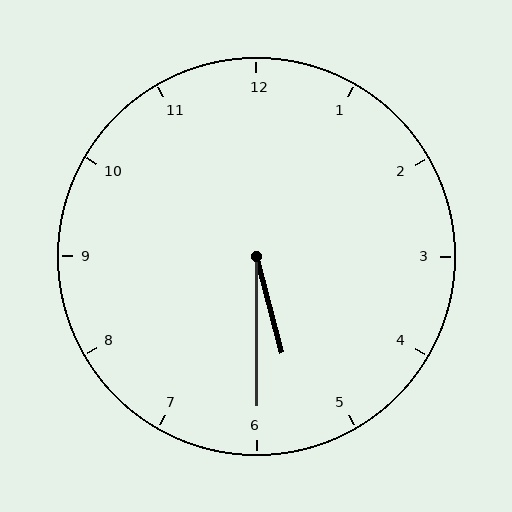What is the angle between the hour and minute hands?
Approximately 15 degrees.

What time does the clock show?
5:30.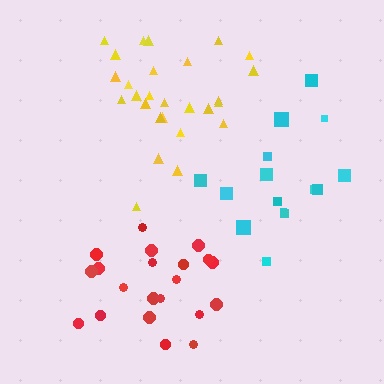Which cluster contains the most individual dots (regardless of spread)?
Yellow (27).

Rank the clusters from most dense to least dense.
yellow, red, cyan.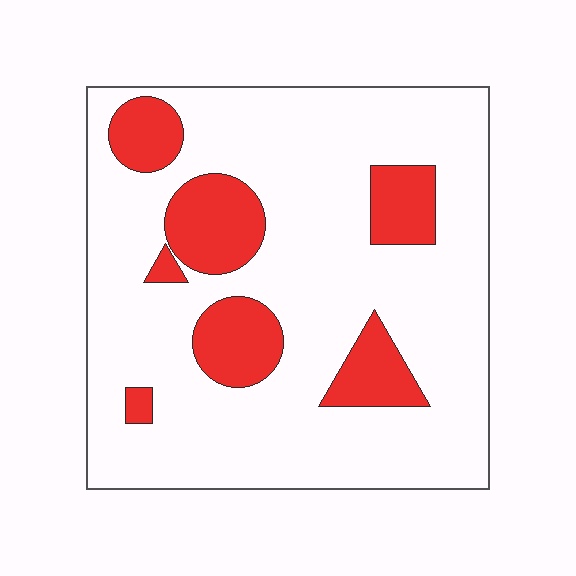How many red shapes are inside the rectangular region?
7.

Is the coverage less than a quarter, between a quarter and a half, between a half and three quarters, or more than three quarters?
Less than a quarter.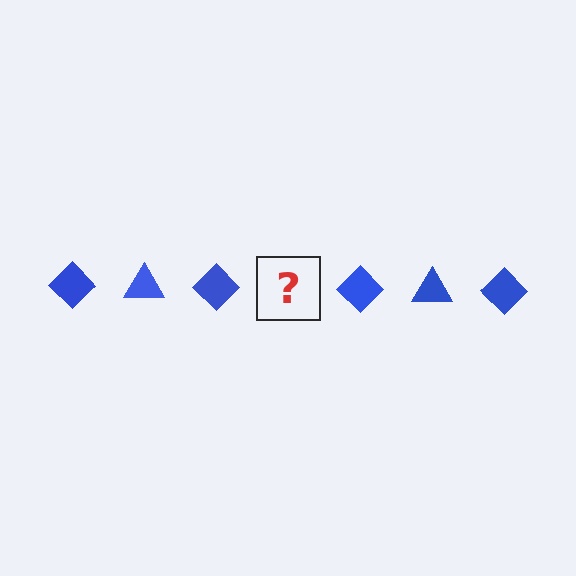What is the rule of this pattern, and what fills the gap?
The rule is that the pattern cycles through diamond, triangle shapes in blue. The gap should be filled with a blue triangle.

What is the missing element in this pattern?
The missing element is a blue triangle.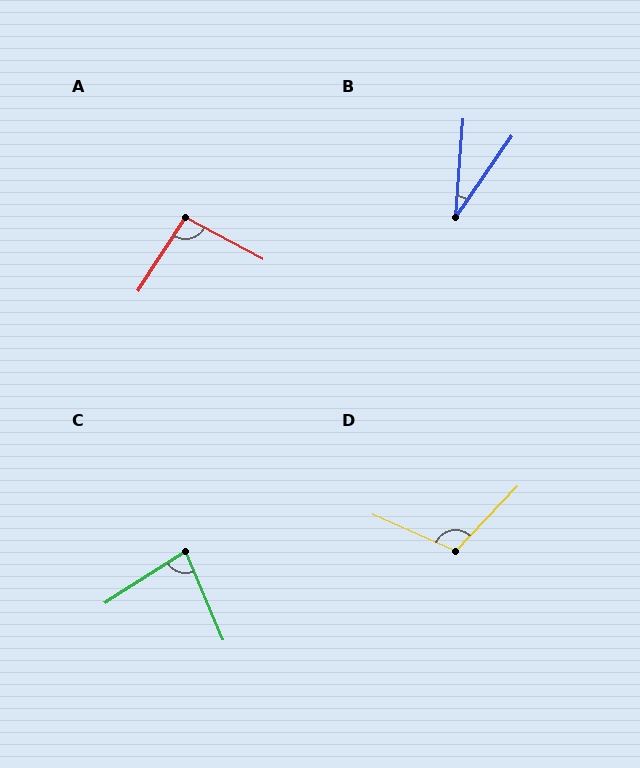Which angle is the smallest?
B, at approximately 30 degrees.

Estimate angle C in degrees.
Approximately 81 degrees.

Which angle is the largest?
D, at approximately 110 degrees.